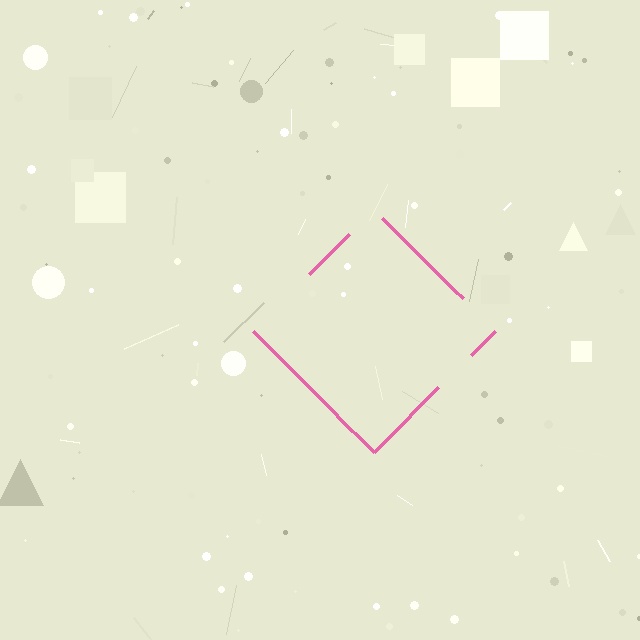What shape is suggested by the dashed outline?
The dashed outline suggests a diamond.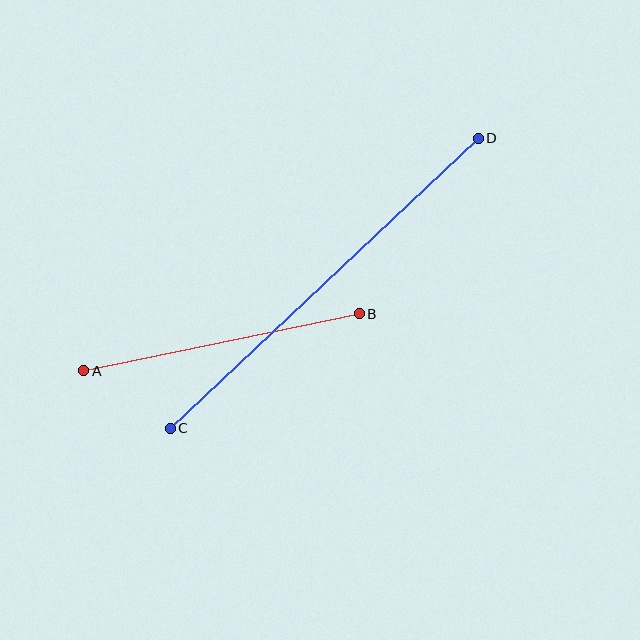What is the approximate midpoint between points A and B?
The midpoint is at approximately (222, 342) pixels.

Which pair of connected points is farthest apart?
Points C and D are farthest apart.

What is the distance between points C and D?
The distance is approximately 423 pixels.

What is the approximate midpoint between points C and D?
The midpoint is at approximately (324, 283) pixels.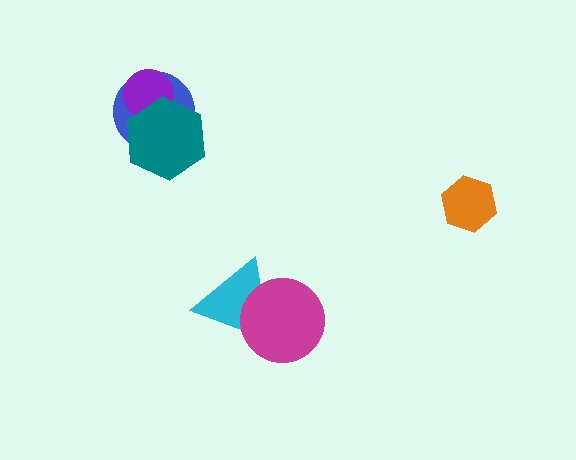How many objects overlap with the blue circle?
2 objects overlap with the blue circle.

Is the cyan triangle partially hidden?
Yes, it is partially covered by another shape.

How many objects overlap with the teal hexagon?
2 objects overlap with the teal hexagon.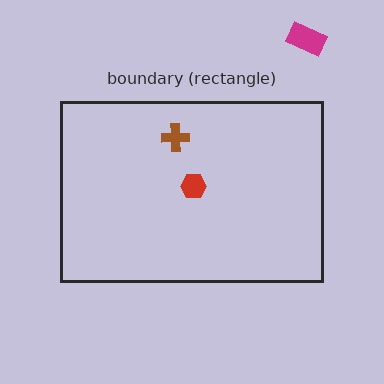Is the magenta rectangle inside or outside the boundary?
Outside.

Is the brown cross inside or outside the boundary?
Inside.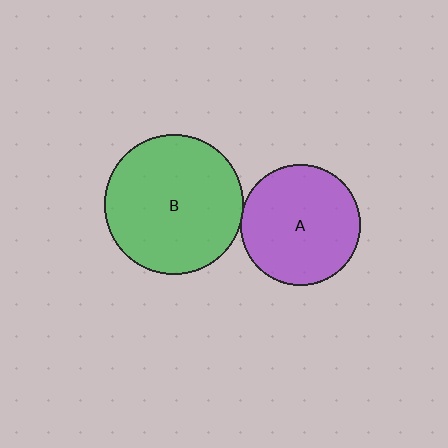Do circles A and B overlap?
Yes.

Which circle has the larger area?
Circle B (green).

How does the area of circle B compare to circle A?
Approximately 1.3 times.